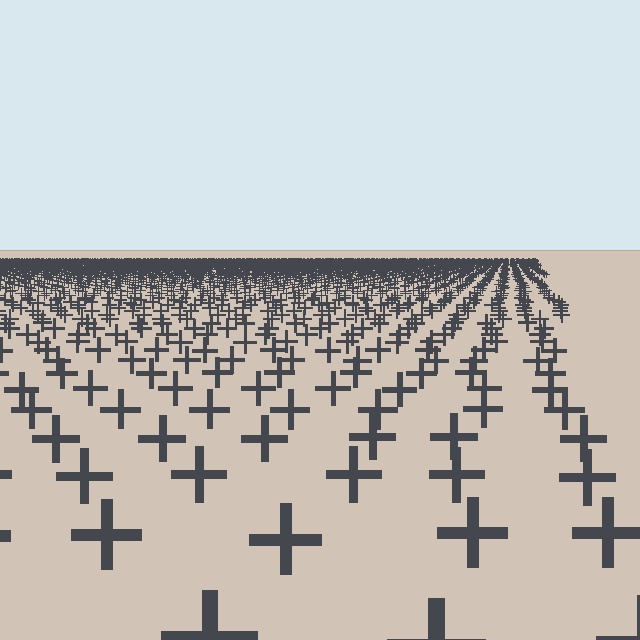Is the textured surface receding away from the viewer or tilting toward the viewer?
The surface is receding away from the viewer. Texture elements get smaller and denser toward the top.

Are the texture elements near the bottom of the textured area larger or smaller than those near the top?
Larger. Near the bottom, elements are closer to the viewer and appear at a bigger on-screen size.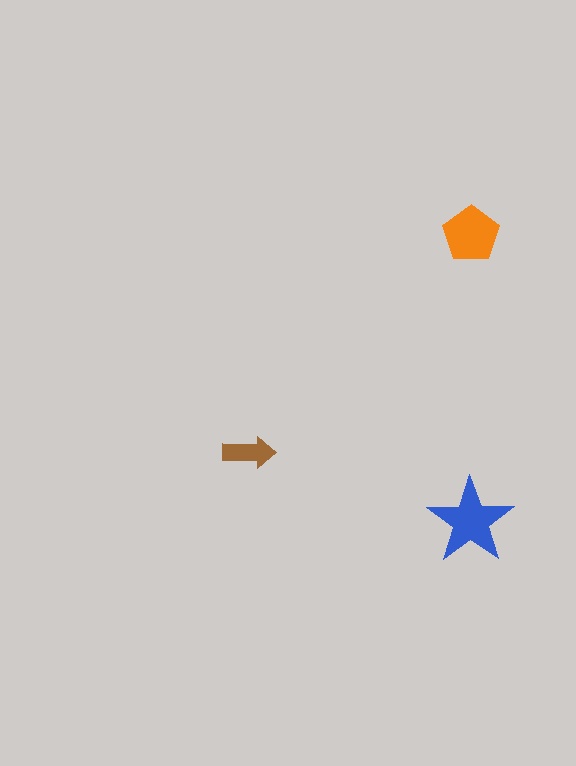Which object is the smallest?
The brown arrow.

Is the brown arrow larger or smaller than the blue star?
Smaller.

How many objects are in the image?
There are 3 objects in the image.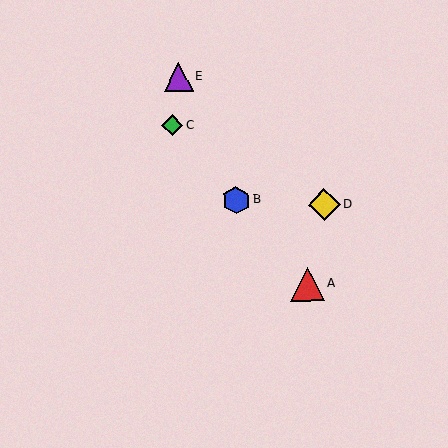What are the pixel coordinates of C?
Object C is at (173, 125).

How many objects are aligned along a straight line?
3 objects (A, B, C) are aligned along a straight line.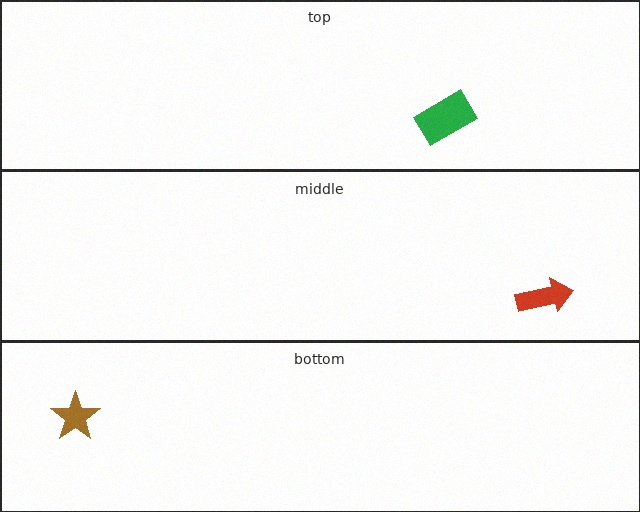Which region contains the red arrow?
The middle region.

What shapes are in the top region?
The green rectangle.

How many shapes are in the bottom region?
1.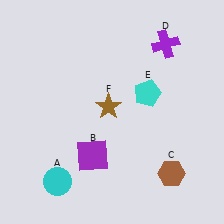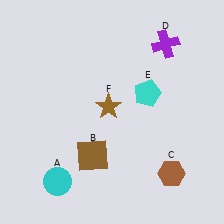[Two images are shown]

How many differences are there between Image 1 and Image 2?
There is 1 difference between the two images.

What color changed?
The square (B) changed from purple in Image 1 to brown in Image 2.